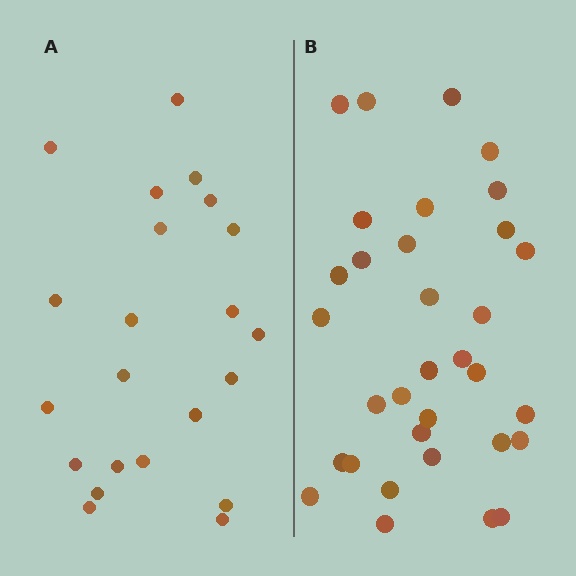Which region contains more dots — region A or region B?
Region B (the right region) has more dots.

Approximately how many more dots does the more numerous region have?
Region B has roughly 12 or so more dots than region A.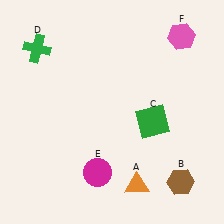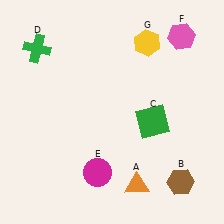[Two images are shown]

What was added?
A yellow hexagon (G) was added in Image 2.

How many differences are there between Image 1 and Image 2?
There is 1 difference between the two images.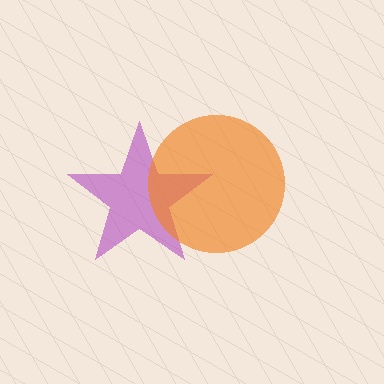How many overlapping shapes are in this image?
There are 2 overlapping shapes in the image.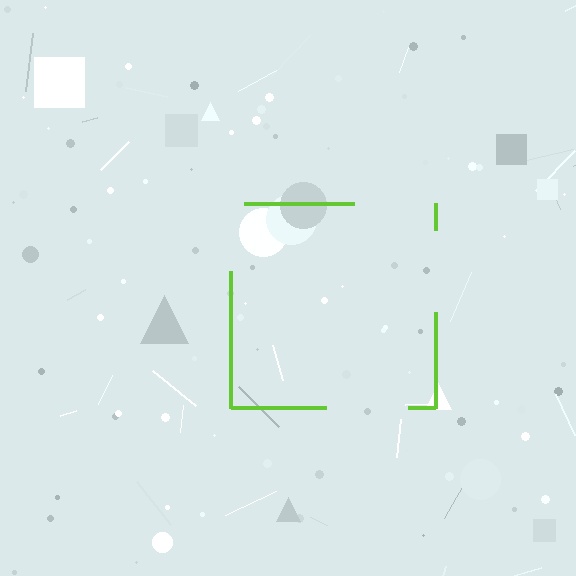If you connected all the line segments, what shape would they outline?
They would outline a square.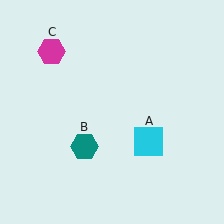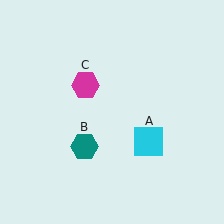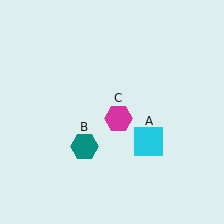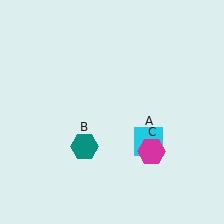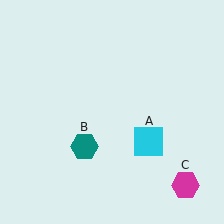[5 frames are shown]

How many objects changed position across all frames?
1 object changed position: magenta hexagon (object C).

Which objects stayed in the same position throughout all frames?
Cyan square (object A) and teal hexagon (object B) remained stationary.